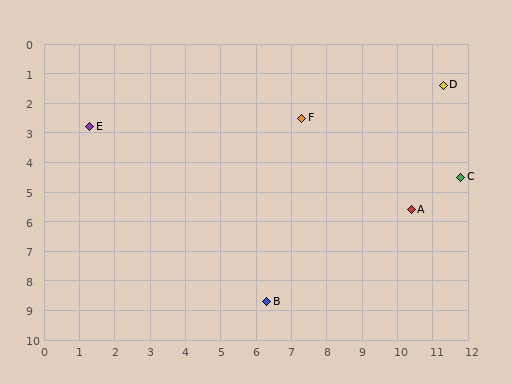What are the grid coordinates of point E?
Point E is at approximately (1.3, 2.8).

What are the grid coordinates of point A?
Point A is at approximately (10.4, 5.6).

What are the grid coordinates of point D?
Point D is at approximately (11.3, 1.4).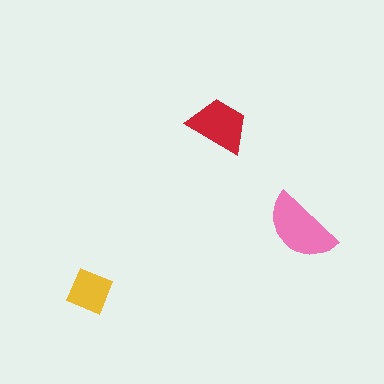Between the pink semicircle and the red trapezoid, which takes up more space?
The pink semicircle.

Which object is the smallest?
The yellow diamond.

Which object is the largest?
The pink semicircle.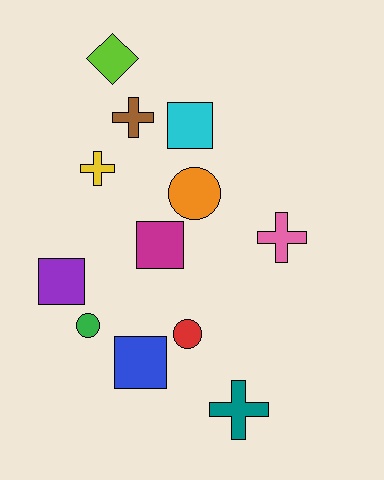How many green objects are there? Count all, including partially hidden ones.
There is 1 green object.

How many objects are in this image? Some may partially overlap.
There are 12 objects.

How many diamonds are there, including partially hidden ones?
There is 1 diamond.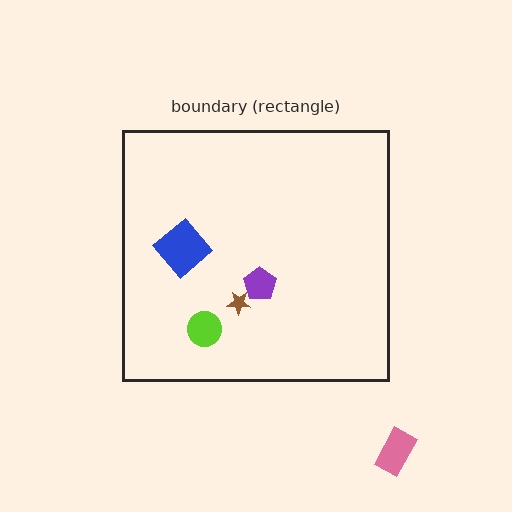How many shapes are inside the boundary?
4 inside, 1 outside.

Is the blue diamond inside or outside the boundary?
Inside.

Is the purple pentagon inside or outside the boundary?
Inside.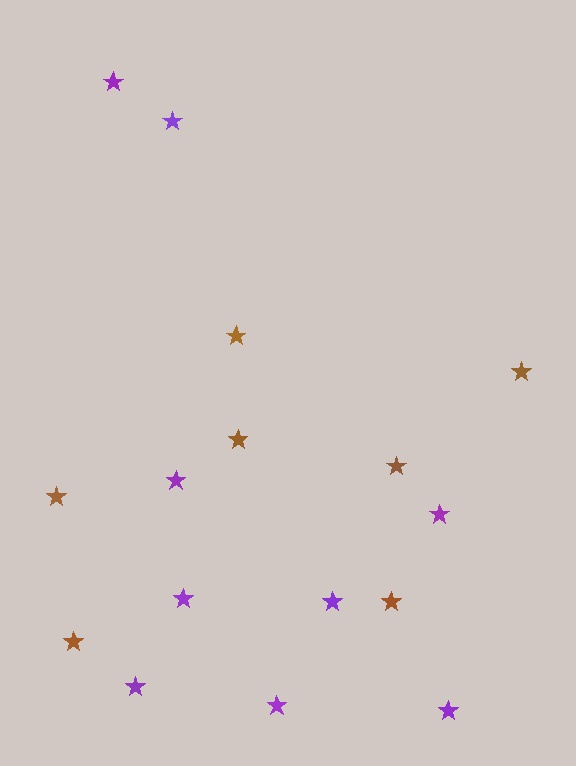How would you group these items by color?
There are 2 groups: one group of purple stars (9) and one group of brown stars (7).